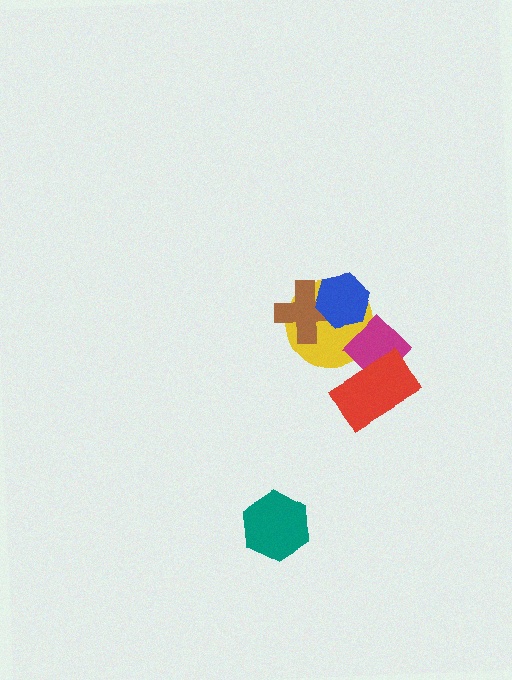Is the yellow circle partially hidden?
Yes, it is partially covered by another shape.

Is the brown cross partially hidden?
Yes, it is partially covered by another shape.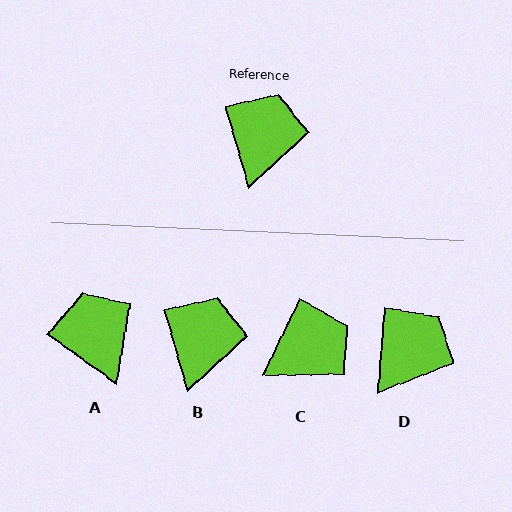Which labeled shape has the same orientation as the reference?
B.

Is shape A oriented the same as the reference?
No, it is off by about 38 degrees.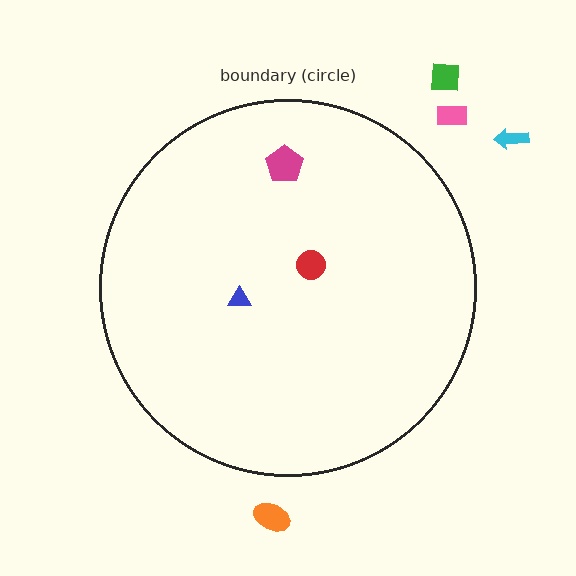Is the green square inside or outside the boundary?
Outside.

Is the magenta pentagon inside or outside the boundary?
Inside.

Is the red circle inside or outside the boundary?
Inside.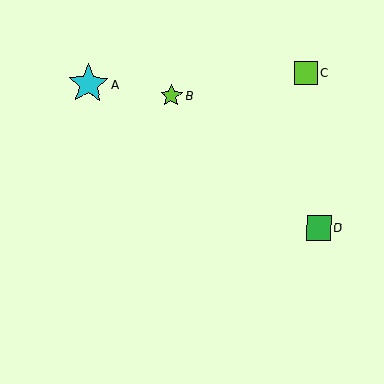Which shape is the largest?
The cyan star (labeled A) is the largest.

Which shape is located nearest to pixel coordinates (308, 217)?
The green square (labeled D) at (319, 228) is nearest to that location.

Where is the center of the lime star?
The center of the lime star is at (171, 95).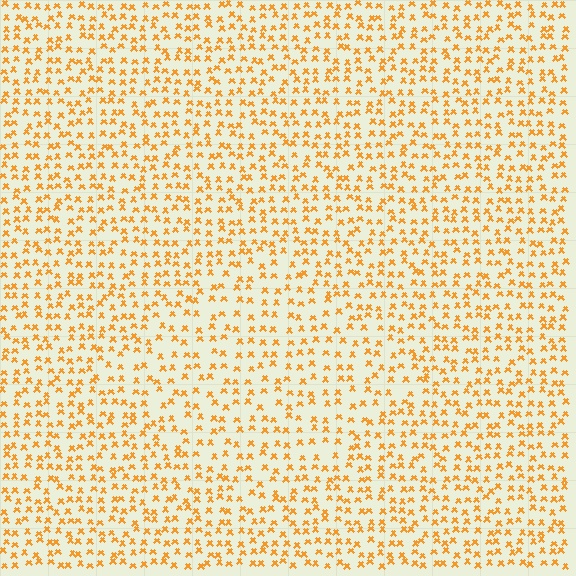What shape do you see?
I see a diamond.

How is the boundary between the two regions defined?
The boundary is defined by a change in element density (approximately 1.4x ratio). All elements are the same color, size, and shape.